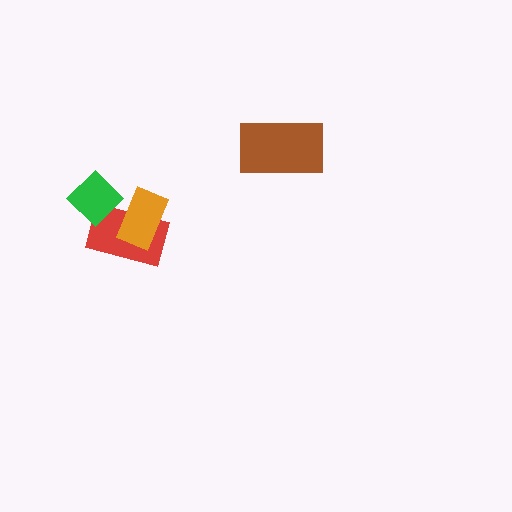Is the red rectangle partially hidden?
Yes, it is partially covered by another shape.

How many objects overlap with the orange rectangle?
1 object overlaps with the orange rectangle.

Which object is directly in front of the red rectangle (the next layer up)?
The green diamond is directly in front of the red rectangle.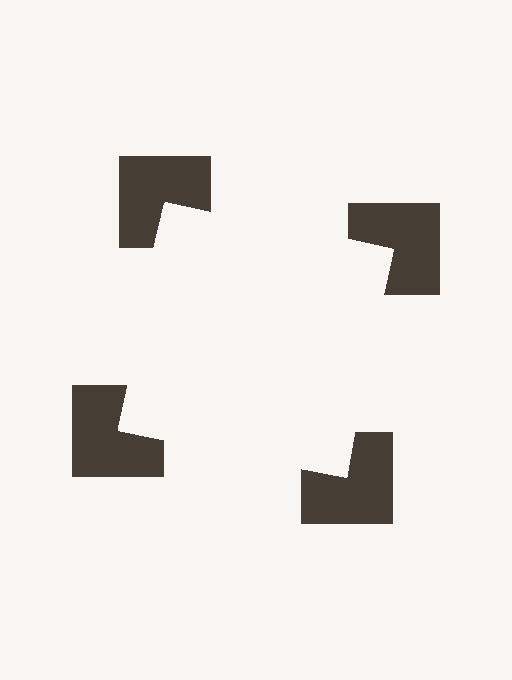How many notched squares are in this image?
There are 4 — one at each vertex of the illusory square.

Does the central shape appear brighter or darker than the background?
It typically appears slightly brighter than the background, even though no actual brightness change is drawn.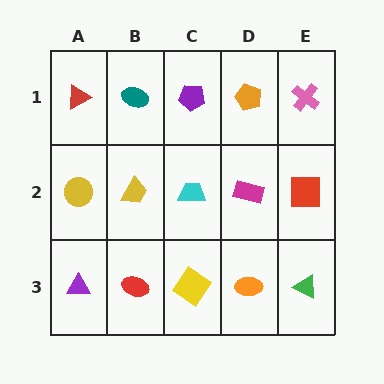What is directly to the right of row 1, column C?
An orange pentagon.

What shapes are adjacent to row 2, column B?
A teal ellipse (row 1, column B), a red ellipse (row 3, column B), a yellow circle (row 2, column A), a cyan trapezoid (row 2, column C).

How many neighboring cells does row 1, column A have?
2.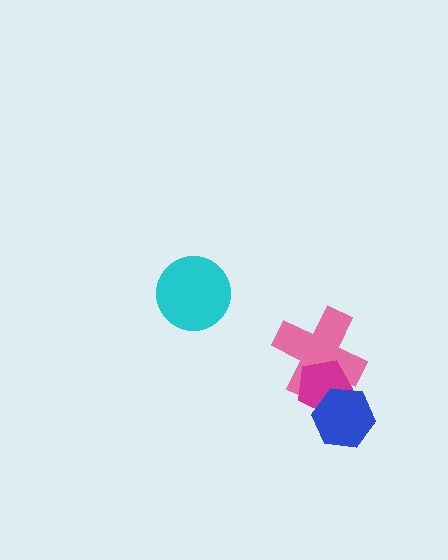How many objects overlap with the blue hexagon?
2 objects overlap with the blue hexagon.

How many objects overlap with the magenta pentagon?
2 objects overlap with the magenta pentagon.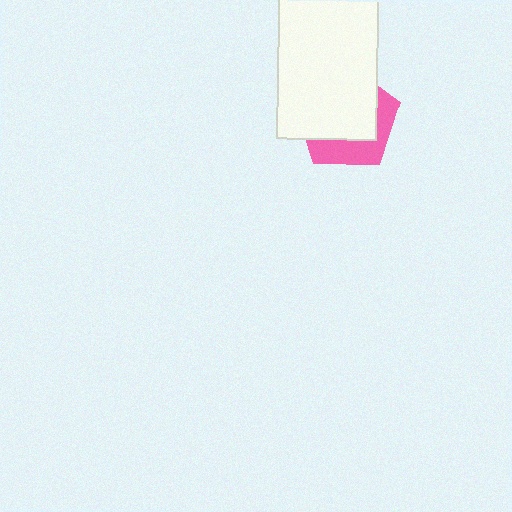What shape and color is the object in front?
The object in front is a white rectangle.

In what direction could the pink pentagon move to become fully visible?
The pink pentagon could move toward the lower-right. That would shift it out from behind the white rectangle entirely.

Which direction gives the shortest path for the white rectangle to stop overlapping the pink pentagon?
Moving toward the upper-left gives the shortest separation.